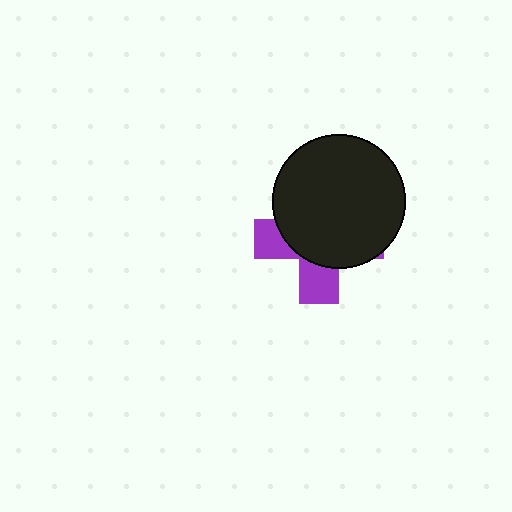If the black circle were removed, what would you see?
You would see the complete purple cross.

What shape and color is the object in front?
The object in front is a black circle.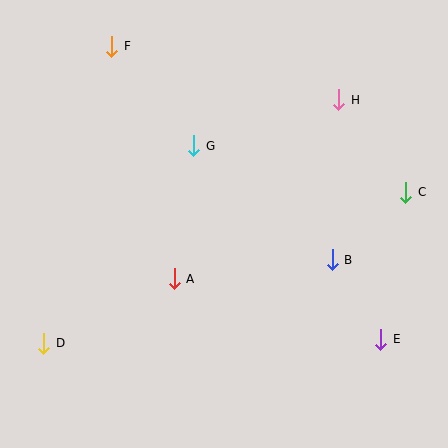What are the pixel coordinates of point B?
Point B is at (332, 260).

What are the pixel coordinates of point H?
Point H is at (339, 100).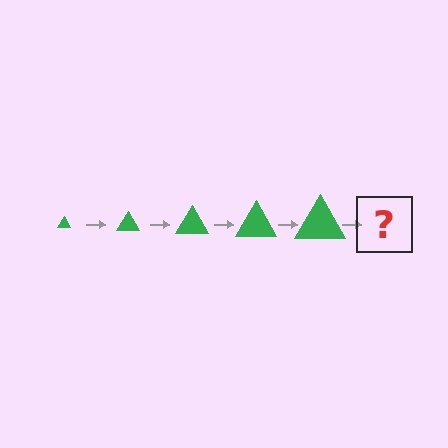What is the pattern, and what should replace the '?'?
The pattern is that the triangle gets progressively larger each step. The '?' should be a green triangle, larger than the previous one.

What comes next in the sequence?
The next element should be a green triangle, larger than the previous one.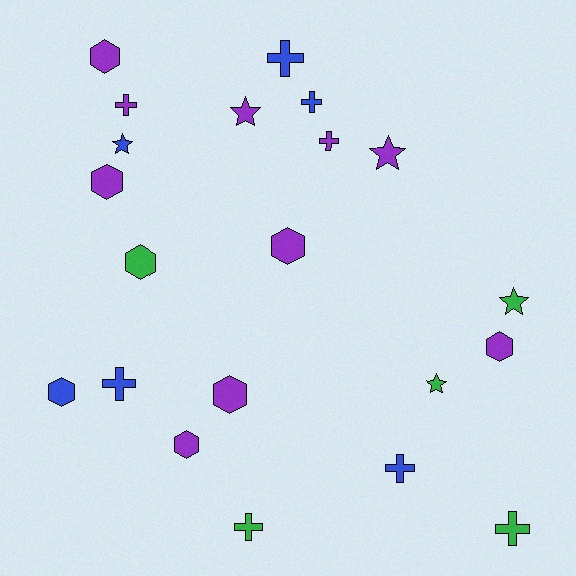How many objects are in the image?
There are 21 objects.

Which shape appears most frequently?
Cross, with 8 objects.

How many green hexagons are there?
There is 1 green hexagon.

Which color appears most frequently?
Purple, with 10 objects.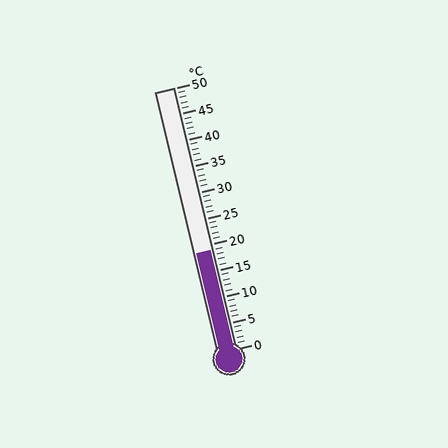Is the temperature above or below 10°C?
The temperature is above 10°C.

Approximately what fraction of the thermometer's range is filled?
The thermometer is filled to approximately 40% of its range.